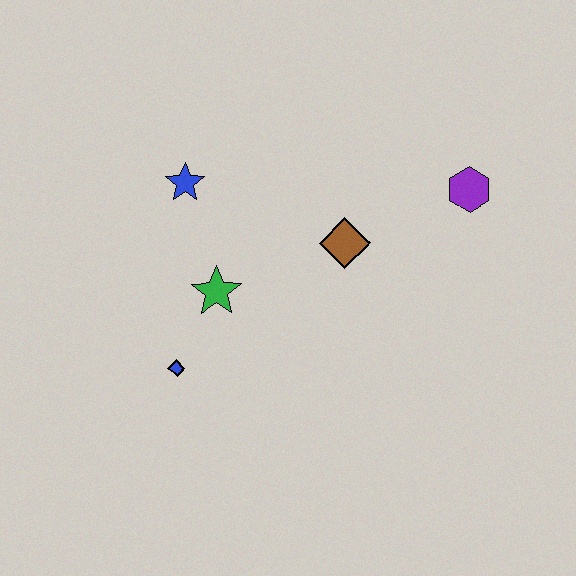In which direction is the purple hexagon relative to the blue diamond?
The purple hexagon is to the right of the blue diamond.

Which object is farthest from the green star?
The purple hexagon is farthest from the green star.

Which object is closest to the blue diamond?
The green star is closest to the blue diamond.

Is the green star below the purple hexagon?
Yes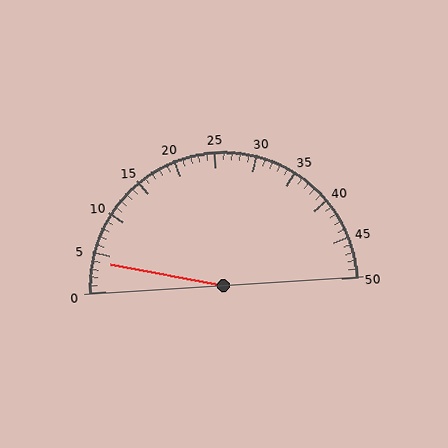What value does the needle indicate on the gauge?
The needle indicates approximately 4.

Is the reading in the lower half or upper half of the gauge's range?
The reading is in the lower half of the range (0 to 50).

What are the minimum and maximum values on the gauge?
The gauge ranges from 0 to 50.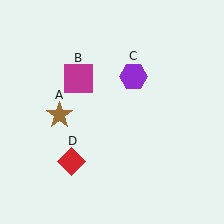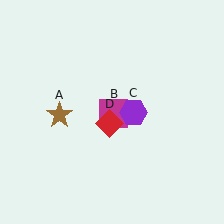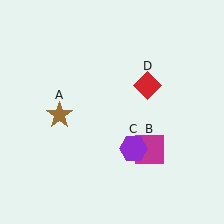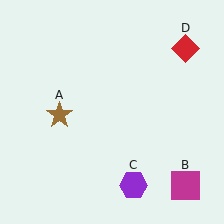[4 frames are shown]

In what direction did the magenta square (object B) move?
The magenta square (object B) moved down and to the right.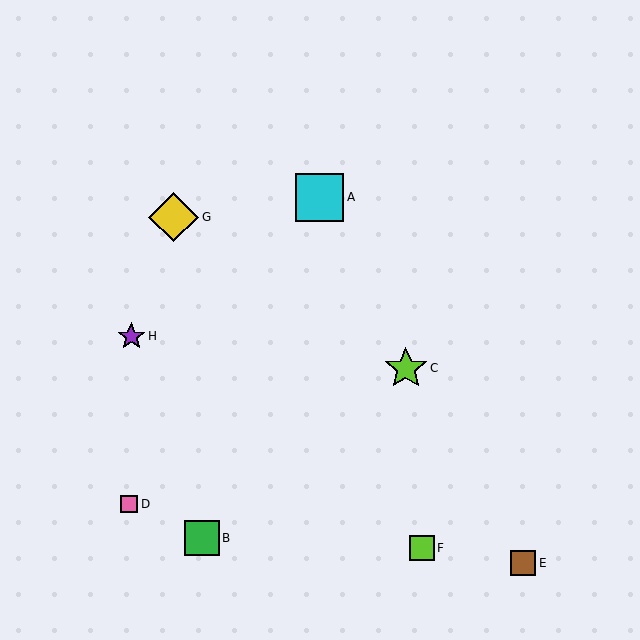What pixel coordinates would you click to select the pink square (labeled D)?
Click at (129, 504) to select the pink square D.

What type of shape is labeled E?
Shape E is a brown square.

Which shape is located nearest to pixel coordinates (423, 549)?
The lime square (labeled F) at (422, 548) is nearest to that location.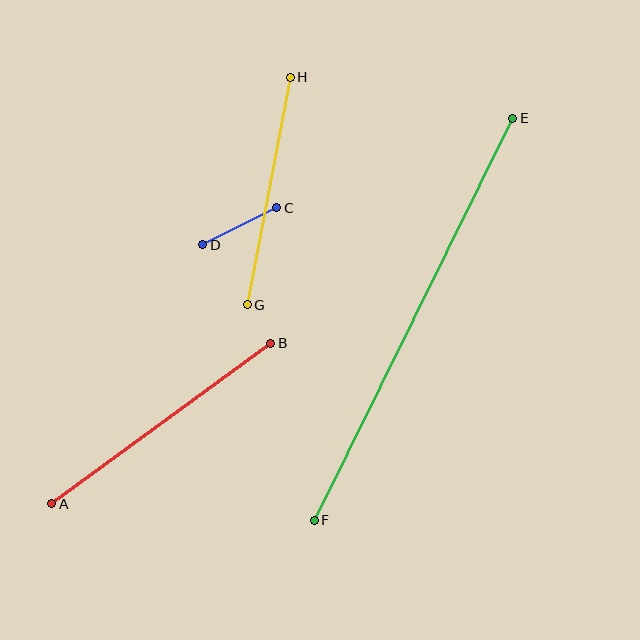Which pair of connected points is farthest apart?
Points E and F are farthest apart.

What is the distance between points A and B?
The distance is approximately 271 pixels.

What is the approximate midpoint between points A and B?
The midpoint is at approximately (161, 424) pixels.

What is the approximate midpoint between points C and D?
The midpoint is at approximately (240, 226) pixels.